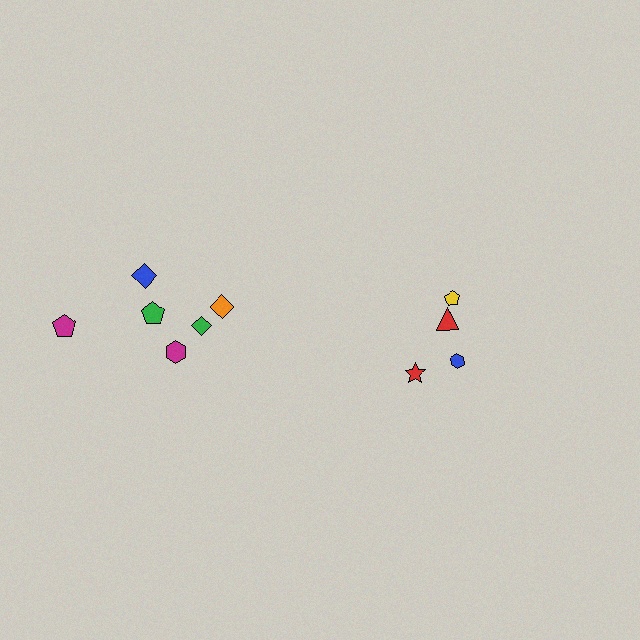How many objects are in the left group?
There are 6 objects.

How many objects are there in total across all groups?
There are 10 objects.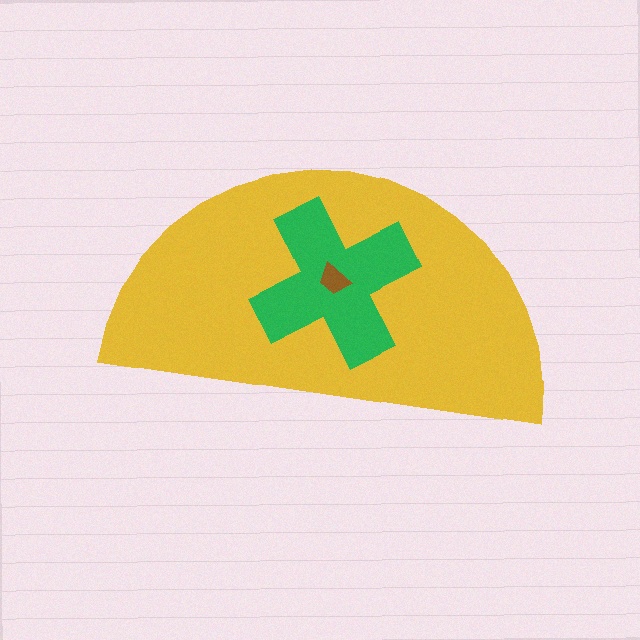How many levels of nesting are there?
3.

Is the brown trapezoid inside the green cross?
Yes.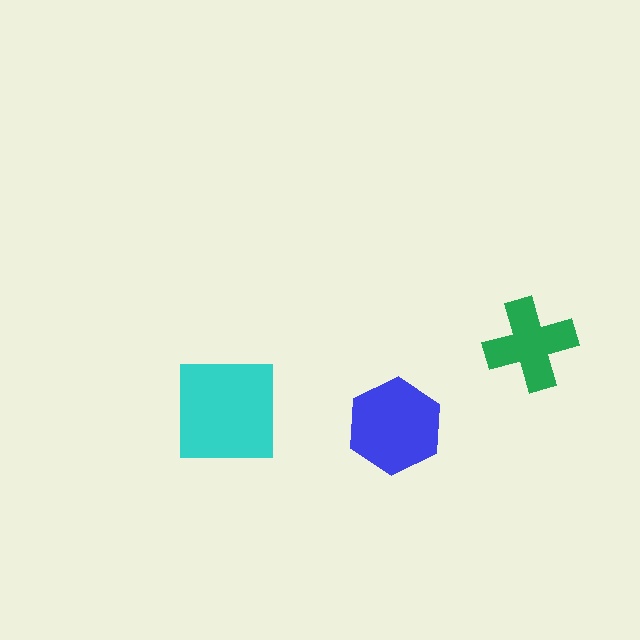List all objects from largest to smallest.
The cyan square, the blue hexagon, the green cross.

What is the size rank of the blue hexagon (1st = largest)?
2nd.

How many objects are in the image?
There are 3 objects in the image.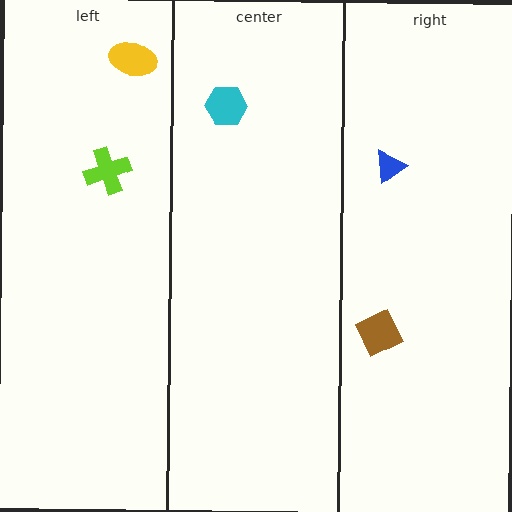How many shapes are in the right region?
2.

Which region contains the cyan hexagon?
The center region.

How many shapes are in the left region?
2.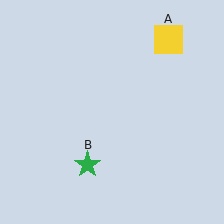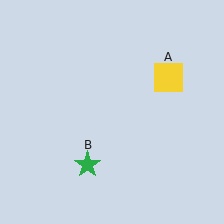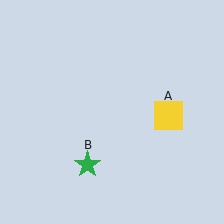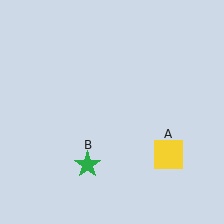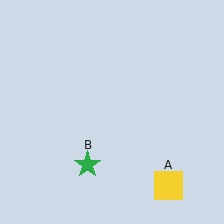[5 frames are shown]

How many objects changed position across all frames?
1 object changed position: yellow square (object A).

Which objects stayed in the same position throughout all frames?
Green star (object B) remained stationary.